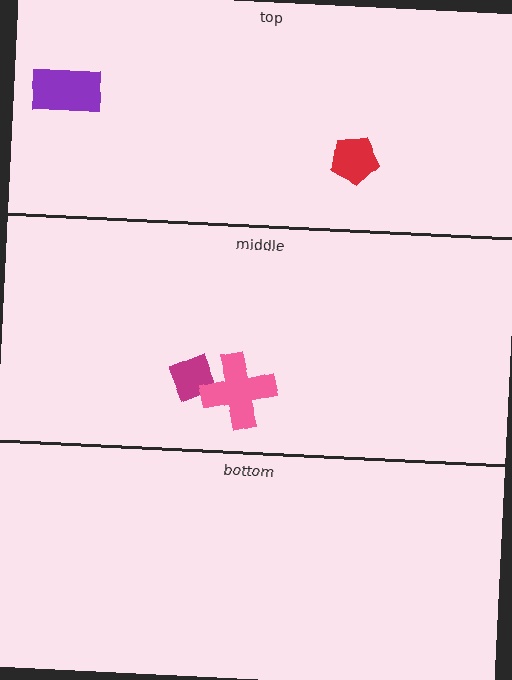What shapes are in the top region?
The purple rectangle, the red pentagon.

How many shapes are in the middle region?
2.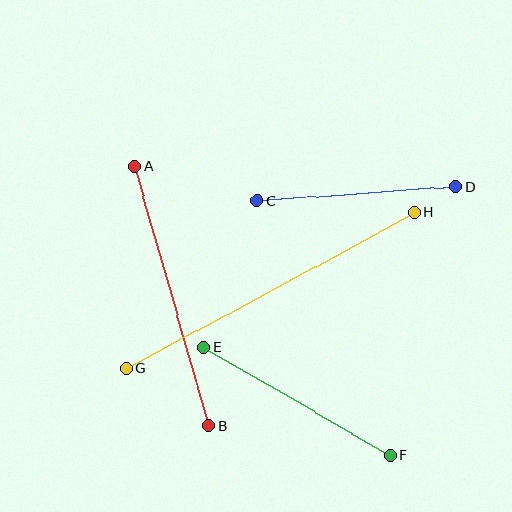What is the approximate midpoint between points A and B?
The midpoint is at approximately (172, 296) pixels.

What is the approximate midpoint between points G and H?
The midpoint is at approximately (270, 290) pixels.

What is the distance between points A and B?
The distance is approximately 269 pixels.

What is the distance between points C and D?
The distance is approximately 199 pixels.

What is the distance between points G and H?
The distance is approximately 328 pixels.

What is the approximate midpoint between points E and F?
The midpoint is at approximately (297, 401) pixels.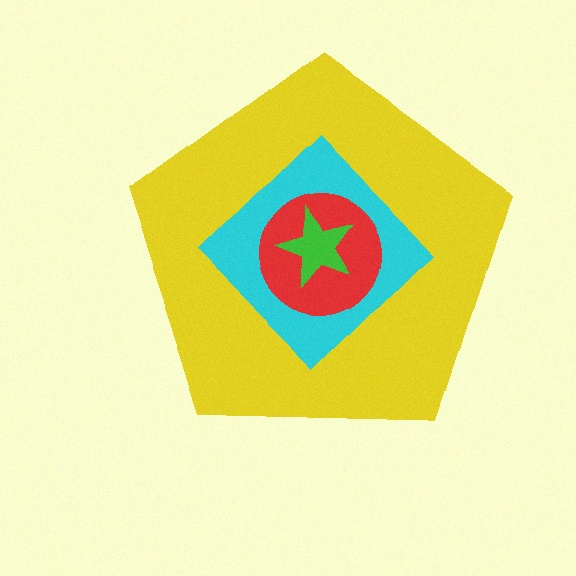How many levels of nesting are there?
4.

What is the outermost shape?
The yellow pentagon.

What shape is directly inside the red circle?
The green star.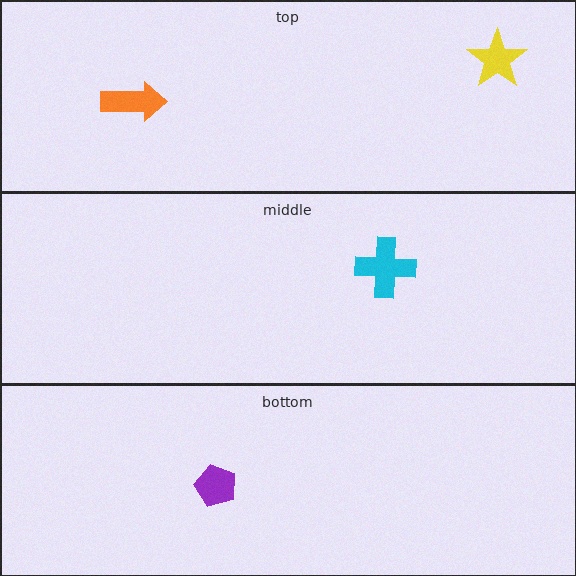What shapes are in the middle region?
The cyan cross.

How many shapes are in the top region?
2.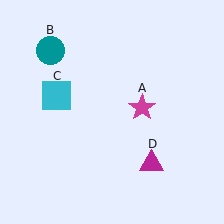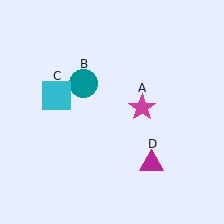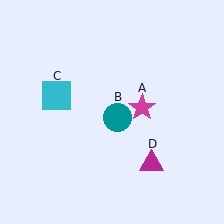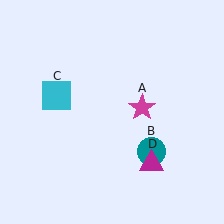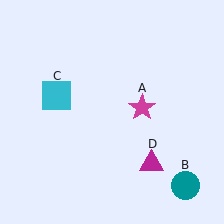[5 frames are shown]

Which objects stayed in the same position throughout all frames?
Magenta star (object A) and cyan square (object C) and magenta triangle (object D) remained stationary.